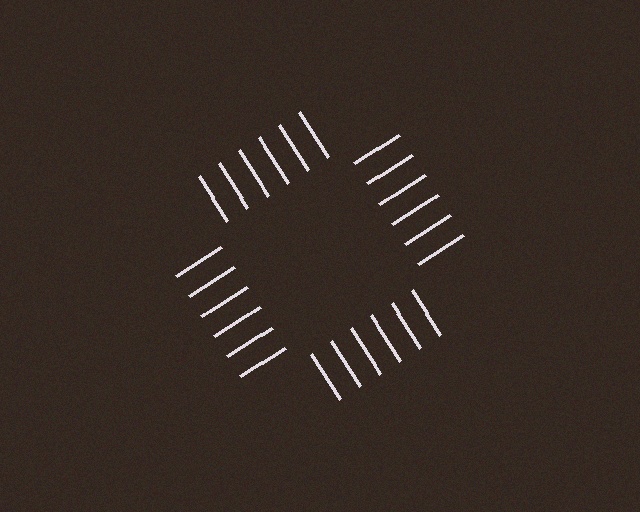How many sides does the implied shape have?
4 sides — the line-ends trace a square.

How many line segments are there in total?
24 — 6 along each of the 4 edges.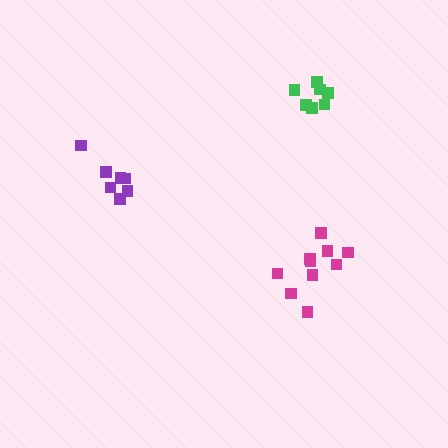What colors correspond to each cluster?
The clusters are colored: magenta, purple, green.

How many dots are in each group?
Group 1: 10 dots, Group 2: 7 dots, Group 3: 7 dots (24 total).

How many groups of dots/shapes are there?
There are 3 groups.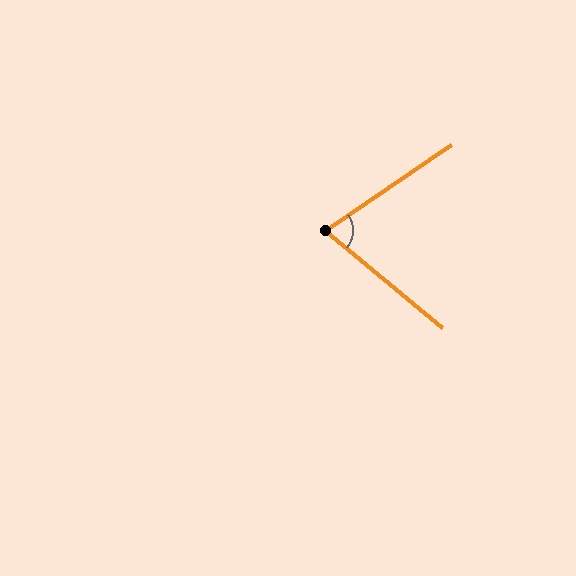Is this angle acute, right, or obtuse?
It is acute.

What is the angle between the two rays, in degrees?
Approximately 74 degrees.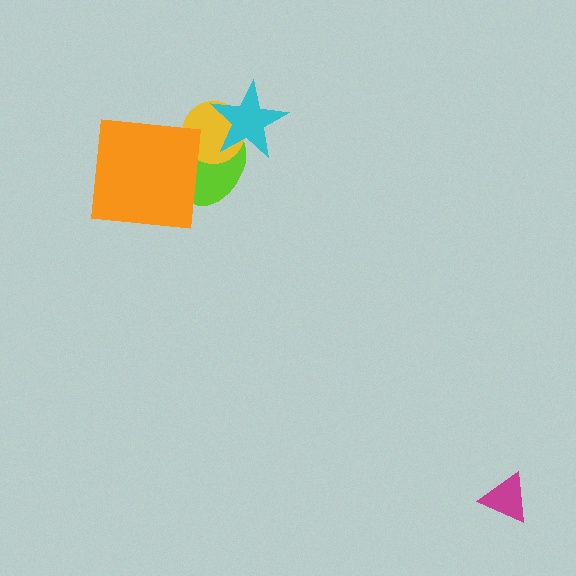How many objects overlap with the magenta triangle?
0 objects overlap with the magenta triangle.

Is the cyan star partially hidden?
No, no other shape covers it.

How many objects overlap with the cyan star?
2 objects overlap with the cyan star.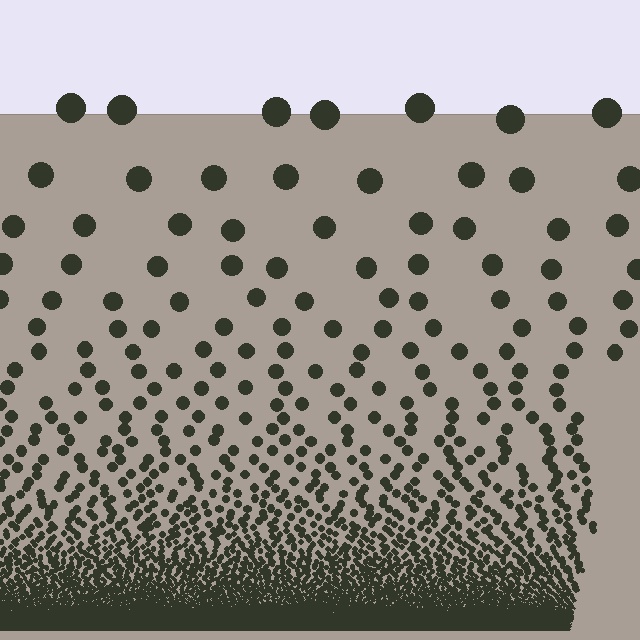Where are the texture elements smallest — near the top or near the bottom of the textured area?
Near the bottom.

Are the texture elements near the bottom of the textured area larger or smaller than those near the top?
Smaller. The gradient is inverted — elements near the bottom are smaller and denser.